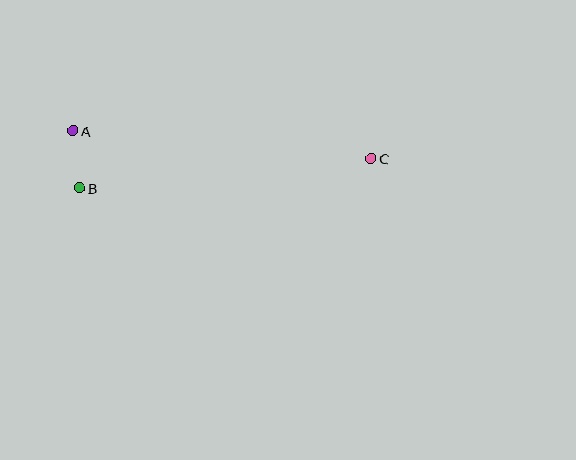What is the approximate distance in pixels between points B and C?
The distance between B and C is approximately 293 pixels.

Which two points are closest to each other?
Points A and B are closest to each other.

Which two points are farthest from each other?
Points A and C are farthest from each other.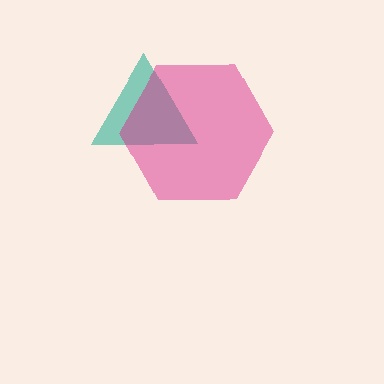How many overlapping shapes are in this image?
There are 2 overlapping shapes in the image.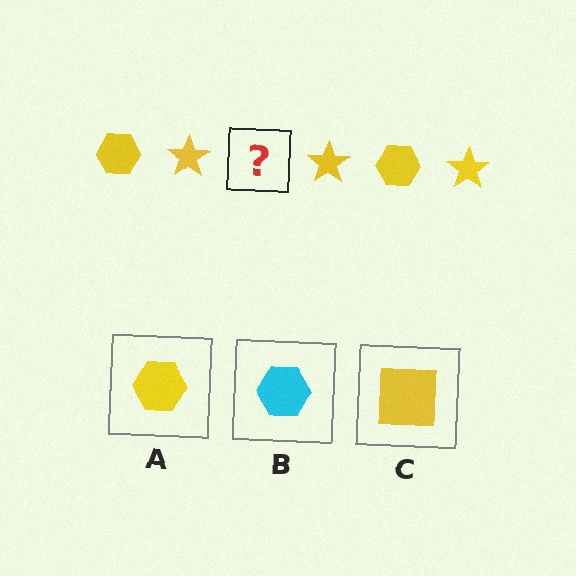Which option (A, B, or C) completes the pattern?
A.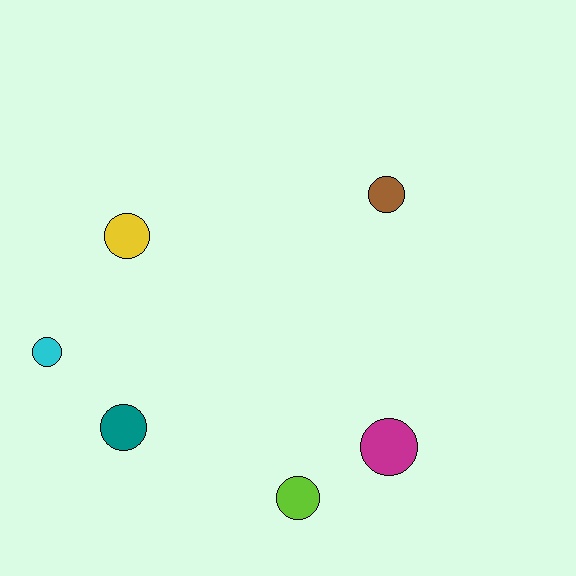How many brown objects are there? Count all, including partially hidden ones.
There is 1 brown object.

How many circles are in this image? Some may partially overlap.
There are 6 circles.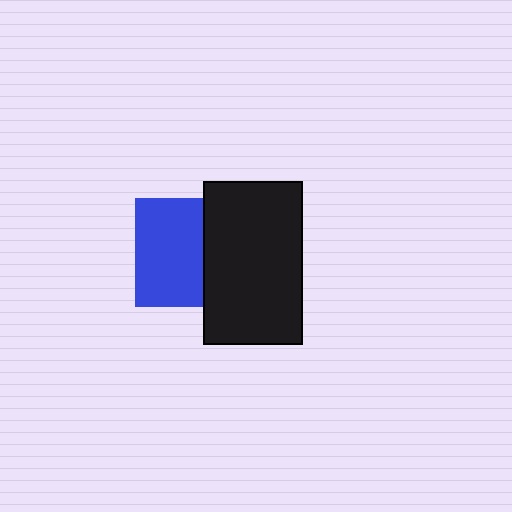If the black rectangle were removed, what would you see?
You would see the complete blue square.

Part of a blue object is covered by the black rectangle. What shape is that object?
It is a square.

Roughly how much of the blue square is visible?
About half of it is visible (roughly 63%).